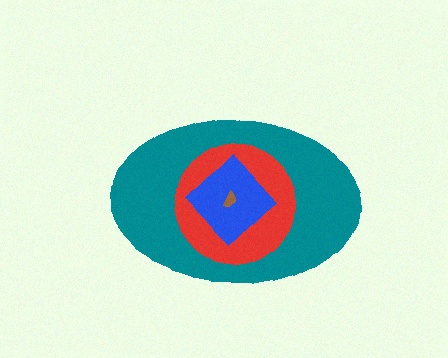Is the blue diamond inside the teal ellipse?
Yes.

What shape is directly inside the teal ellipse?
The red circle.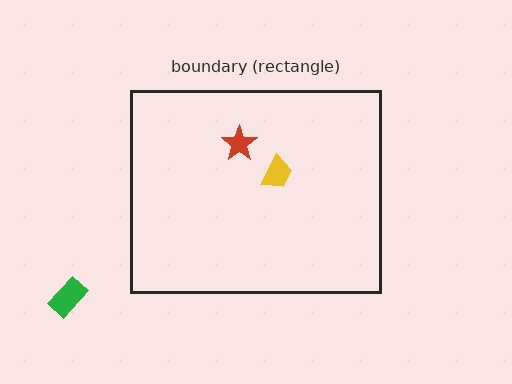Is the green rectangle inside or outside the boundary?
Outside.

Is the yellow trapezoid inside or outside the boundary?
Inside.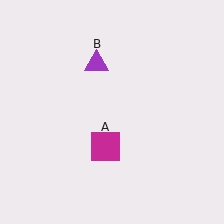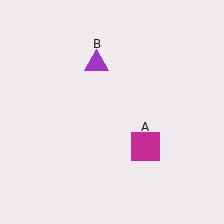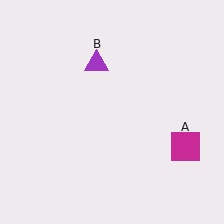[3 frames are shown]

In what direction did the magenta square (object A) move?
The magenta square (object A) moved right.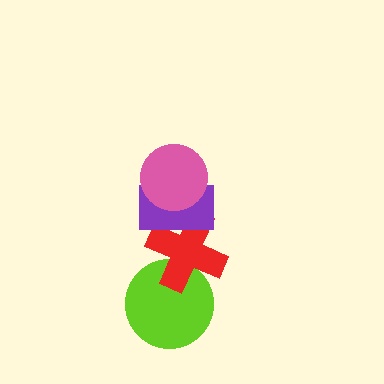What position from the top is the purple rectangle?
The purple rectangle is 2nd from the top.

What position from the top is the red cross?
The red cross is 3rd from the top.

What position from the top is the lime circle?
The lime circle is 4th from the top.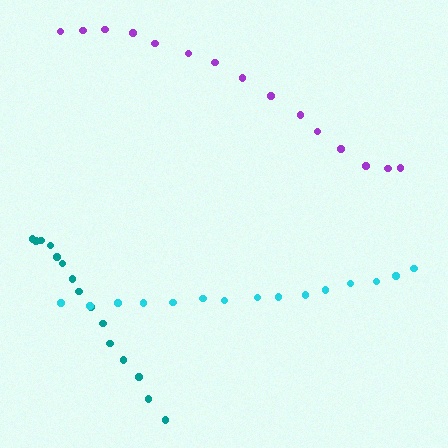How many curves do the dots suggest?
There are 3 distinct paths.